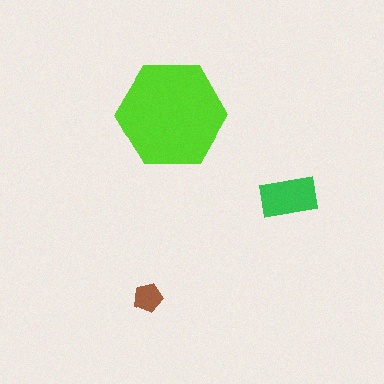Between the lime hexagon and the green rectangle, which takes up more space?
The lime hexagon.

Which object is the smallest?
The brown pentagon.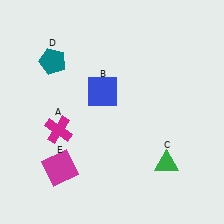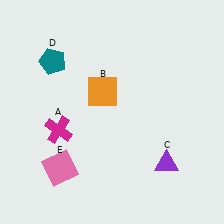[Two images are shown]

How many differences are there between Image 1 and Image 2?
There are 3 differences between the two images.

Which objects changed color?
B changed from blue to orange. C changed from green to purple. E changed from magenta to pink.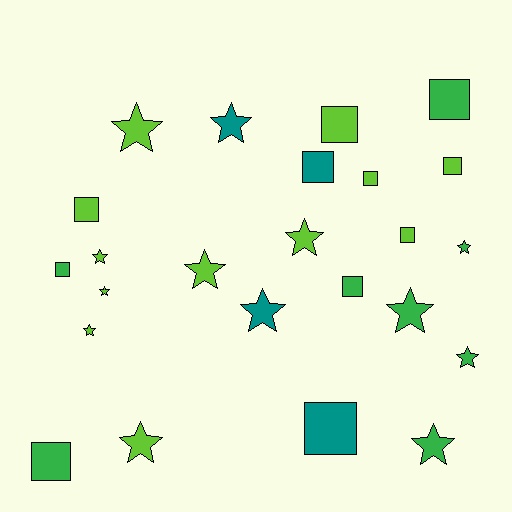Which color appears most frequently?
Lime, with 12 objects.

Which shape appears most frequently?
Star, with 13 objects.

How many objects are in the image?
There are 24 objects.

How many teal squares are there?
There are 2 teal squares.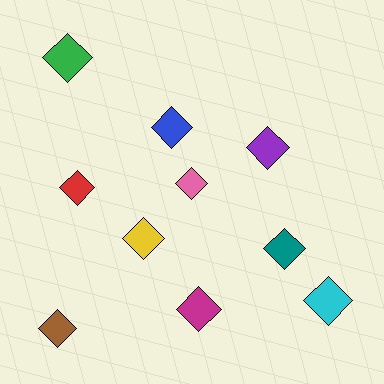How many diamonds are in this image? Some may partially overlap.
There are 10 diamonds.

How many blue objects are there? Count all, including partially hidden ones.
There is 1 blue object.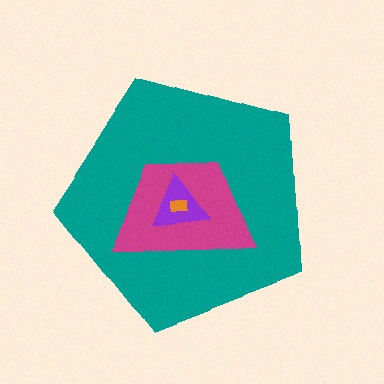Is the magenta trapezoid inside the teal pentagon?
Yes.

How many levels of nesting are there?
4.